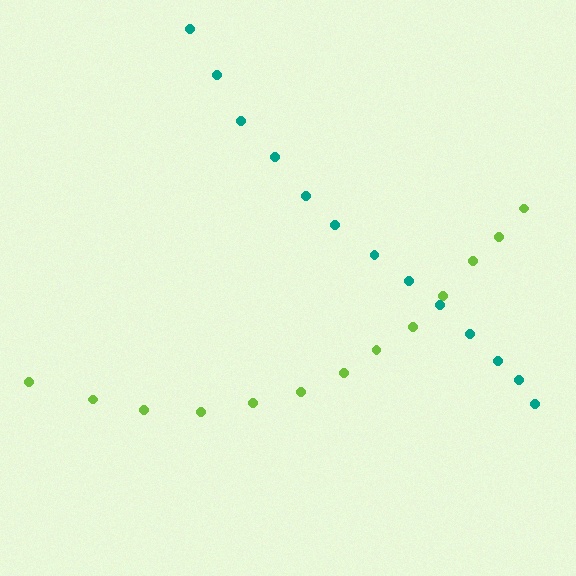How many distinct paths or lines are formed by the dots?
There are 2 distinct paths.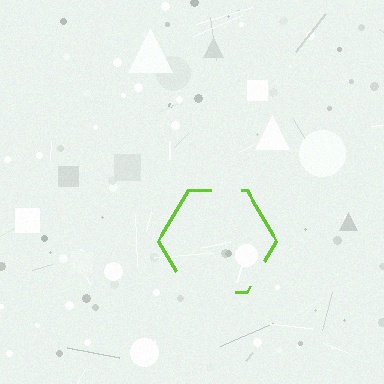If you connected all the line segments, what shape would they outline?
They would outline a hexagon.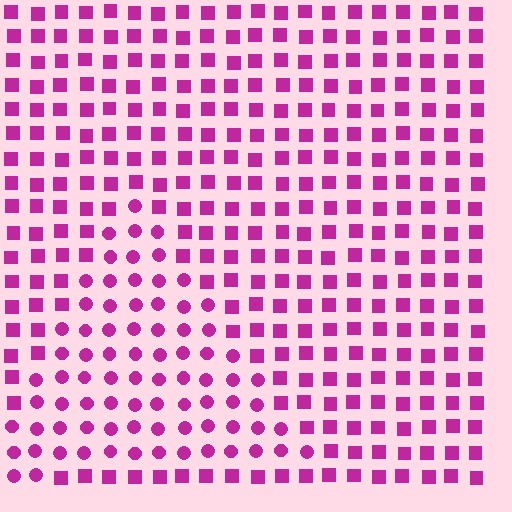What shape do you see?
I see a triangle.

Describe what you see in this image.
The image is filled with small magenta elements arranged in a uniform grid. A triangle-shaped region contains circles, while the surrounding area contains squares. The boundary is defined purely by the change in element shape.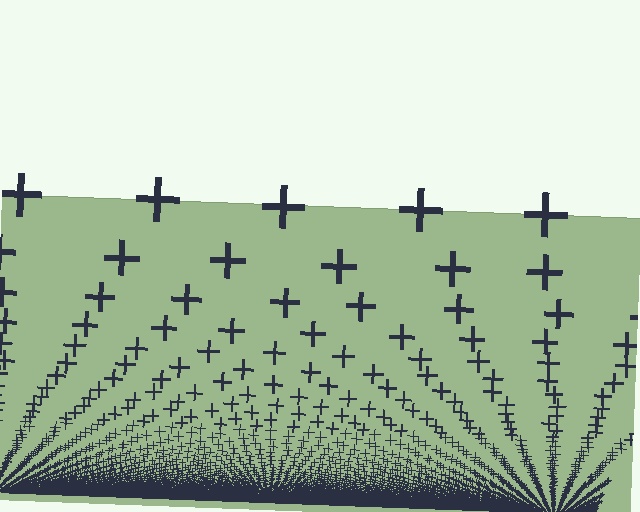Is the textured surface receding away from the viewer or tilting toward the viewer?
The surface appears to tilt toward the viewer. Texture elements get larger and sparser toward the top.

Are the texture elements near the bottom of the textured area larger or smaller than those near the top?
Smaller. The gradient is inverted — elements near the bottom are smaller and denser.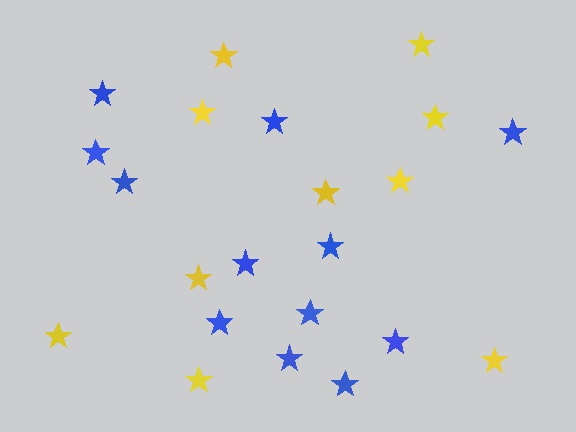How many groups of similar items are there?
There are 2 groups: one group of blue stars (12) and one group of yellow stars (10).